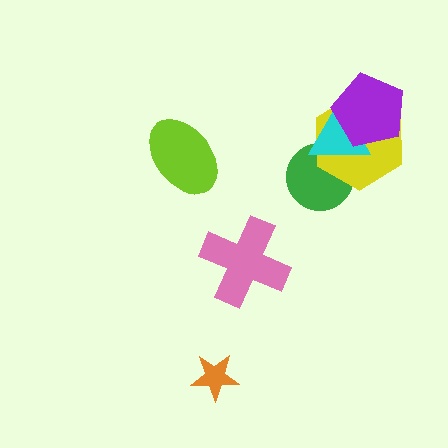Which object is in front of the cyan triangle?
The purple pentagon is in front of the cyan triangle.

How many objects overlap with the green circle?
2 objects overlap with the green circle.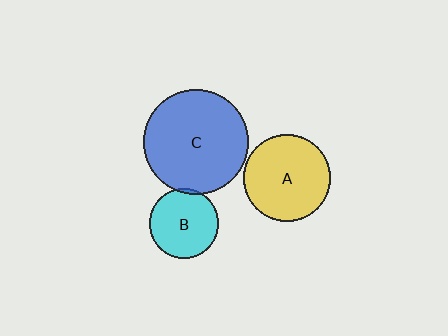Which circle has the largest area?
Circle C (blue).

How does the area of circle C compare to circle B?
Approximately 2.3 times.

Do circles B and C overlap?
Yes.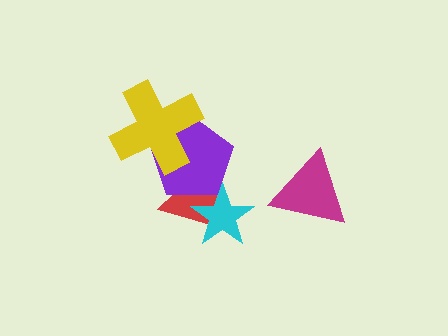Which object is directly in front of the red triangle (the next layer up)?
The purple pentagon is directly in front of the red triangle.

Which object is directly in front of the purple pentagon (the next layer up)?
The cyan star is directly in front of the purple pentagon.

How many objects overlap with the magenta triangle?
0 objects overlap with the magenta triangle.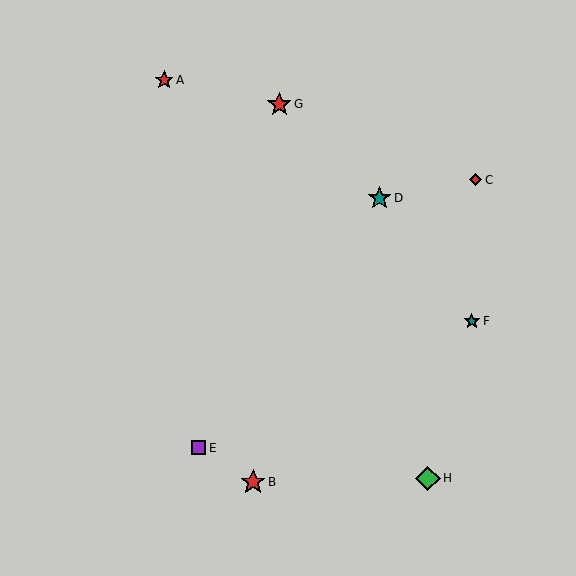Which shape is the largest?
The red star (labeled B) is the largest.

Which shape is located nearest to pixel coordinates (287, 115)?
The red star (labeled G) at (279, 104) is nearest to that location.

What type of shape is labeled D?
Shape D is a teal star.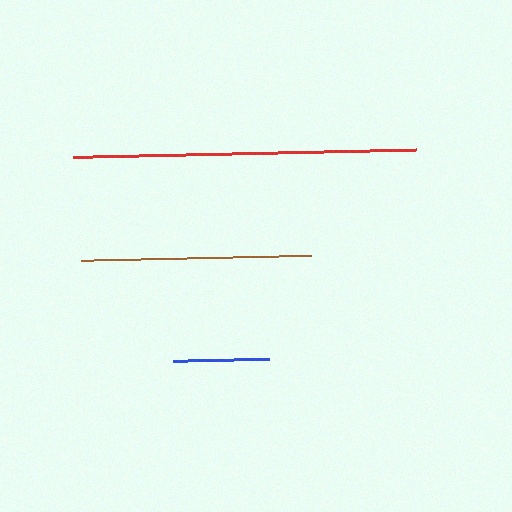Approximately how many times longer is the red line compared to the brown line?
The red line is approximately 1.5 times the length of the brown line.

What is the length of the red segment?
The red segment is approximately 343 pixels long.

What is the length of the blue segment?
The blue segment is approximately 97 pixels long.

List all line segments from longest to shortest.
From longest to shortest: red, brown, blue.